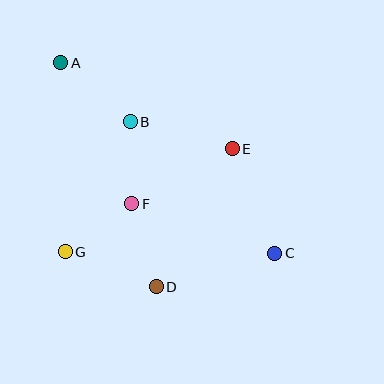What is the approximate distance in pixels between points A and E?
The distance between A and E is approximately 192 pixels.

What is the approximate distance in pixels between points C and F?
The distance between C and F is approximately 152 pixels.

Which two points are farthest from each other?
Points A and C are farthest from each other.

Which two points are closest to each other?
Points B and F are closest to each other.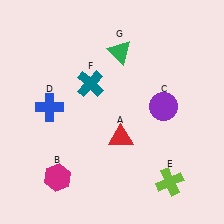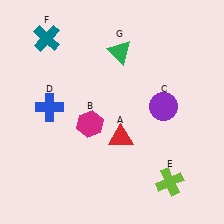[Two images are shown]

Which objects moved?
The objects that moved are: the magenta hexagon (B), the teal cross (F).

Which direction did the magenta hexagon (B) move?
The magenta hexagon (B) moved up.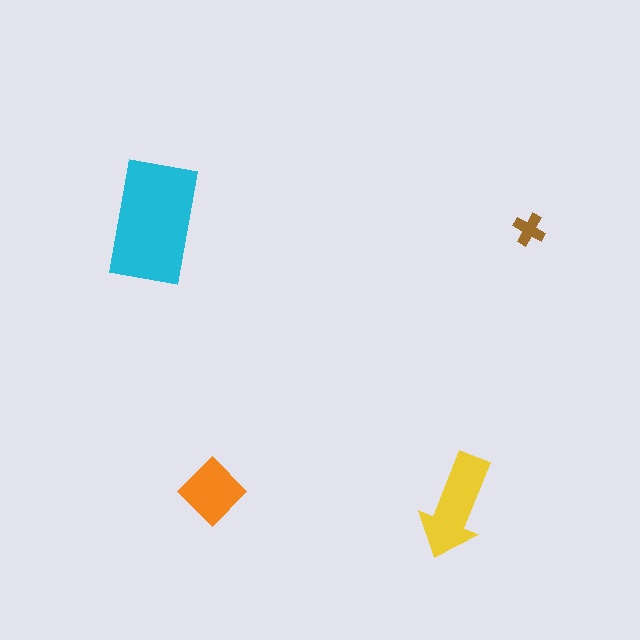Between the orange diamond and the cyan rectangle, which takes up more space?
The cyan rectangle.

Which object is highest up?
The cyan rectangle is topmost.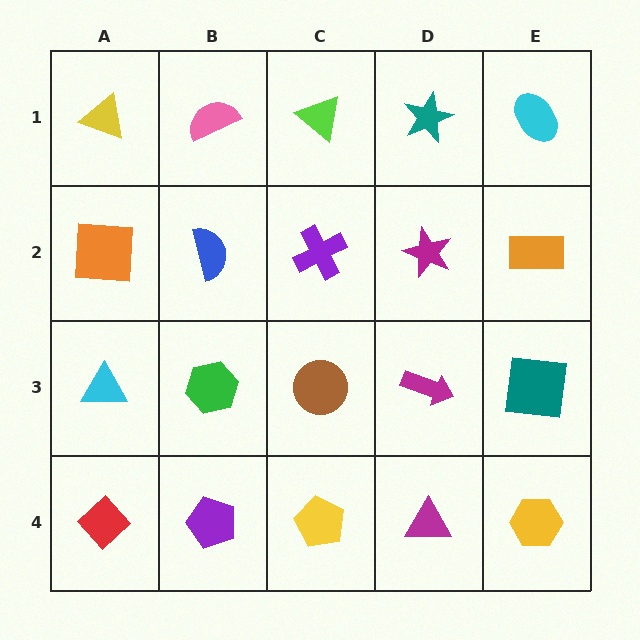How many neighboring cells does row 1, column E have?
2.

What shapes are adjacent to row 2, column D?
A teal star (row 1, column D), a magenta arrow (row 3, column D), a purple cross (row 2, column C), an orange rectangle (row 2, column E).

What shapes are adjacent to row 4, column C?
A brown circle (row 3, column C), a purple pentagon (row 4, column B), a magenta triangle (row 4, column D).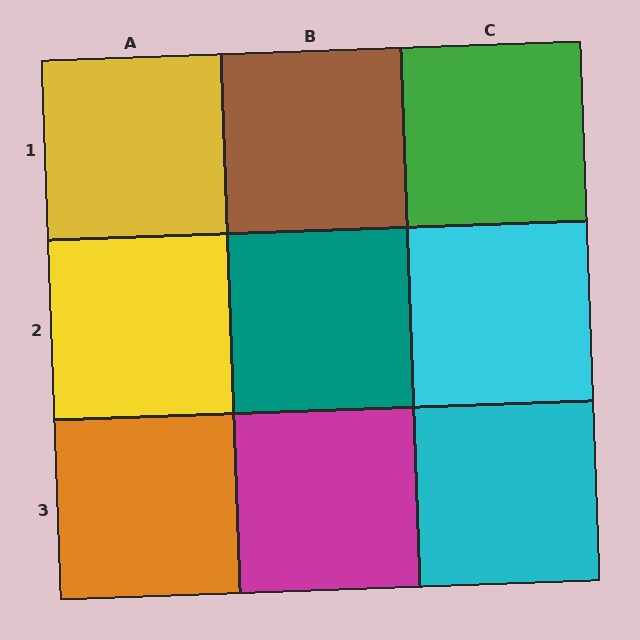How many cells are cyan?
2 cells are cyan.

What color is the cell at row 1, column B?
Brown.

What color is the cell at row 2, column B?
Teal.